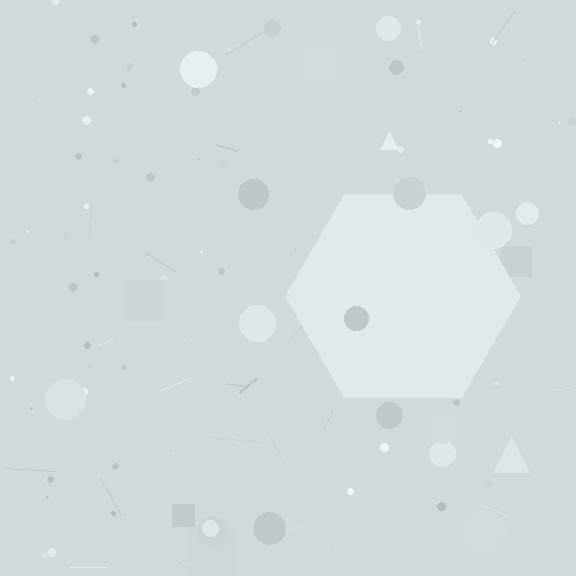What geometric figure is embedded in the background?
A hexagon is embedded in the background.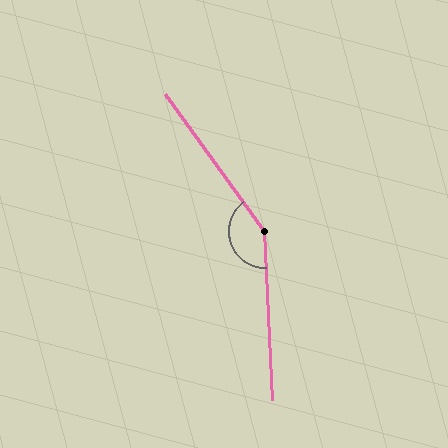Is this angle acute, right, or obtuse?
It is obtuse.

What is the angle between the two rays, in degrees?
Approximately 146 degrees.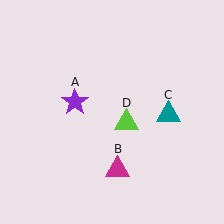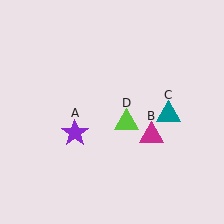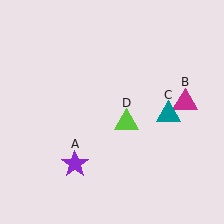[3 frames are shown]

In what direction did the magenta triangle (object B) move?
The magenta triangle (object B) moved up and to the right.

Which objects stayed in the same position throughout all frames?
Teal triangle (object C) and lime triangle (object D) remained stationary.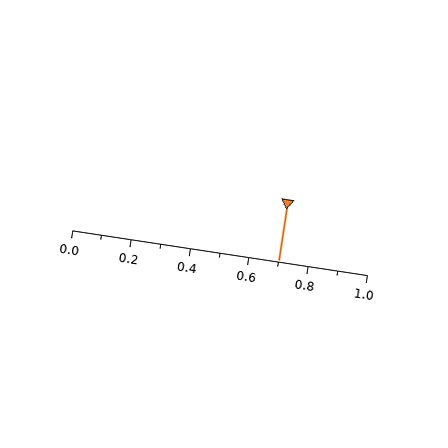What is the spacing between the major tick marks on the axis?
The major ticks are spaced 0.2 apart.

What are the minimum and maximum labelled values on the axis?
The axis runs from 0.0 to 1.0.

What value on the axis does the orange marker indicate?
The marker indicates approximately 0.7.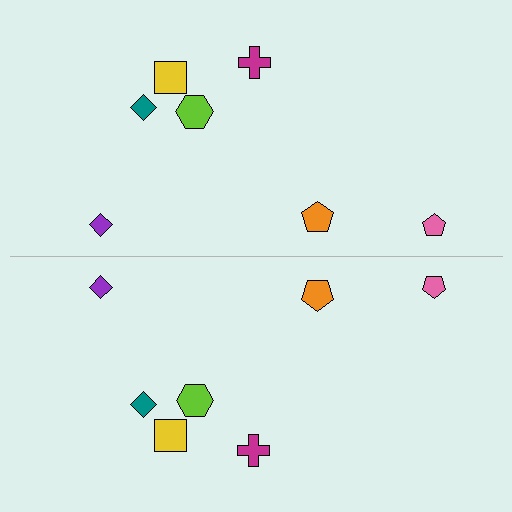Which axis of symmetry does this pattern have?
The pattern has a horizontal axis of symmetry running through the center of the image.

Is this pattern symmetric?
Yes, this pattern has bilateral (reflection) symmetry.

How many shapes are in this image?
There are 14 shapes in this image.